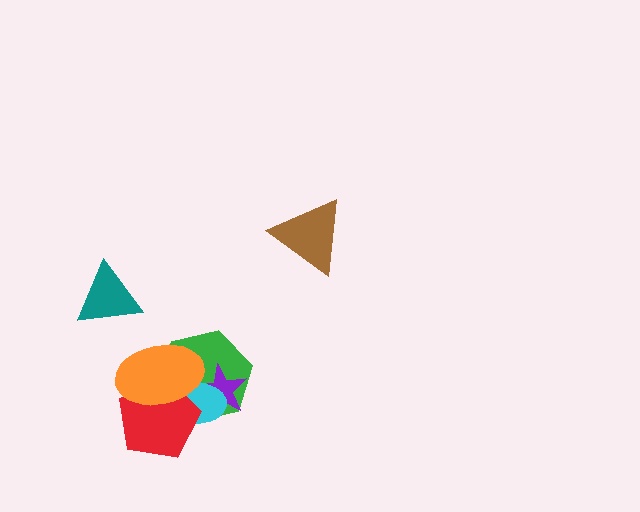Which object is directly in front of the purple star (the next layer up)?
The cyan ellipse is directly in front of the purple star.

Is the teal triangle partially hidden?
No, no other shape covers it.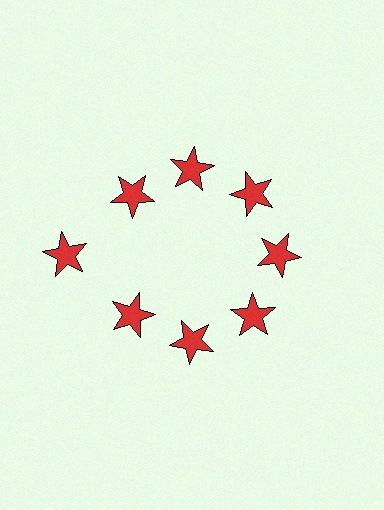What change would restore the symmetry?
The symmetry would be restored by moving it inward, back onto the ring so that all 8 stars sit at equal angles and equal distance from the center.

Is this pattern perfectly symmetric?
No. The 8 red stars are arranged in a ring, but one element near the 9 o'clock position is pushed outward from the center, breaking the 8-fold rotational symmetry.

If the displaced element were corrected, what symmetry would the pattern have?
It would have 8-fold rotational symmetry — the pattern would map onto itself every 45 degrees.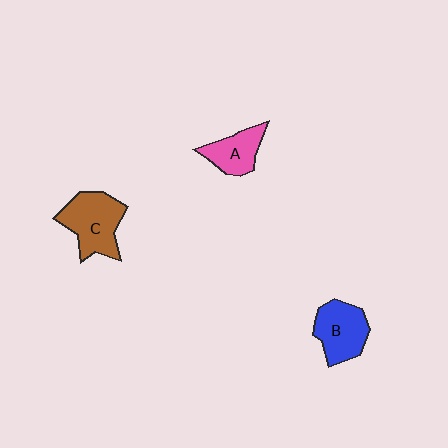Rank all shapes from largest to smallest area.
From largest to smallest: C (brown), B (blue), A (pink).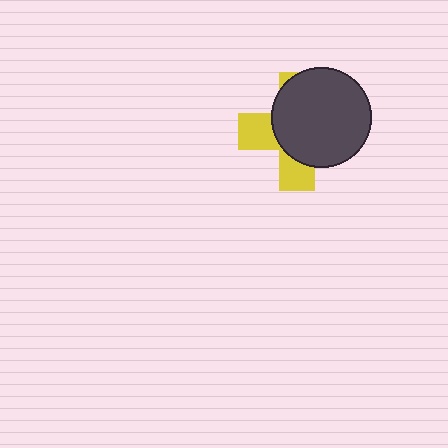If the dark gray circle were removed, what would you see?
You would see the complete yellow cross.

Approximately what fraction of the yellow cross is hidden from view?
Roughly 64% of the yellow cross is hidden behind the dark gray circle.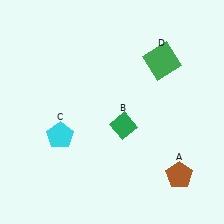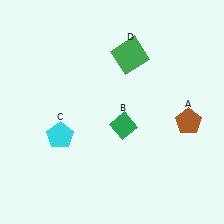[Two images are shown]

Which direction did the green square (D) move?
The green square (D) moved left.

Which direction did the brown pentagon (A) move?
The brown pentagon (A) moved up.